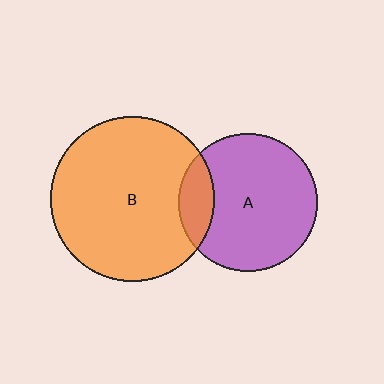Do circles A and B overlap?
Yes.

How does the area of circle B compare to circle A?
Approximately 1.4 times.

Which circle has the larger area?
Circle B (orange).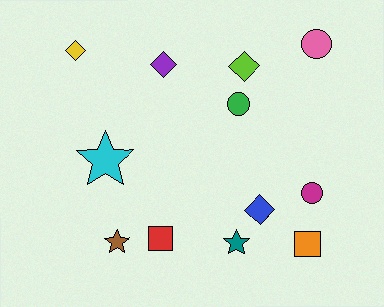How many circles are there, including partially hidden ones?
There are 3 circles.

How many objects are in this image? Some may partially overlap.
There are 12 objects.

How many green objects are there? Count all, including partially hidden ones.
There is 1 green object.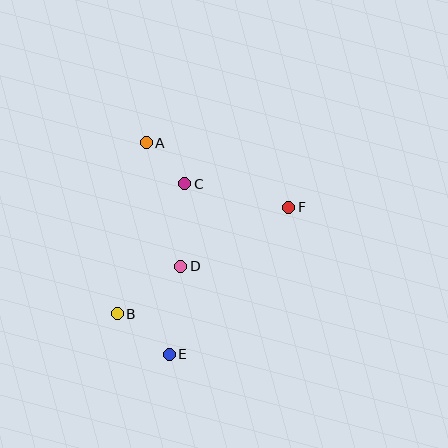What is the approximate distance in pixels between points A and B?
The distance between A and B is approximately 173 pixels.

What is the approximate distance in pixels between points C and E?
The distance between C and E is approximately 171 pixels.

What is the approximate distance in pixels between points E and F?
The distance between E and F is approximately 190 pixels.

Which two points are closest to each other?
Points A and C are closest to each other.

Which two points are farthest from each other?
Points A and E are farthest from each other.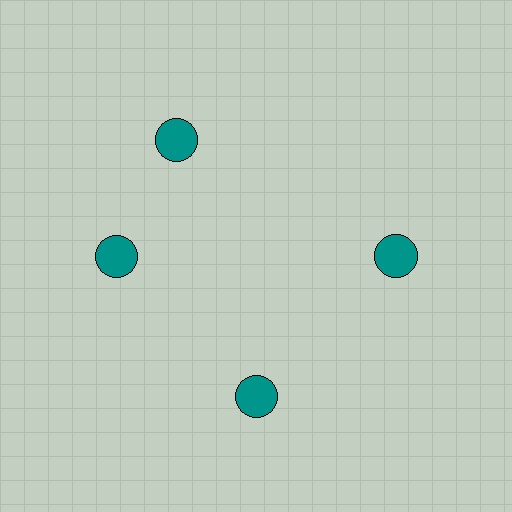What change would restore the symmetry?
The symmetry would be restored by rotating it back into even spacing with its neighbors so that all 4 circles sit at equal angles and equal distance from the center.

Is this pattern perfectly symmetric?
No. The 4 teal circles are arranged in a ring, but one element near the 12 o'clock position is rotated out of alignment along the ring, breaking the 4-fold rotational symmetry.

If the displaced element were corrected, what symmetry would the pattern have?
It would have 4-fold rotational symmetry — the pattern would map onto itself every 90 degrees.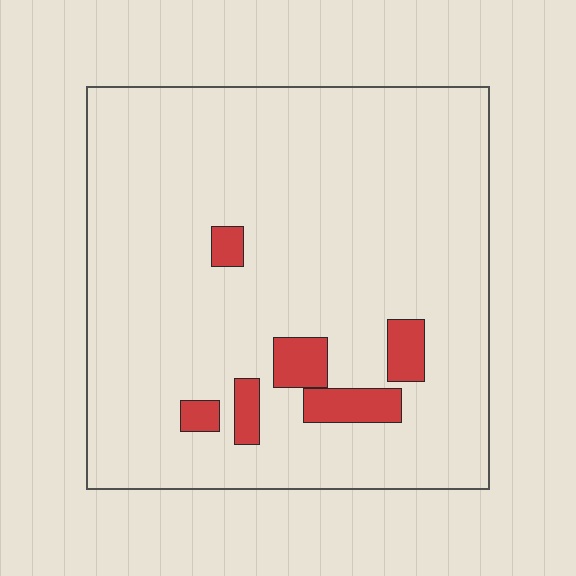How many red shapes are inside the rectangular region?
6.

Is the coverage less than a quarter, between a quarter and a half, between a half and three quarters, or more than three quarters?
Less than a quarter.